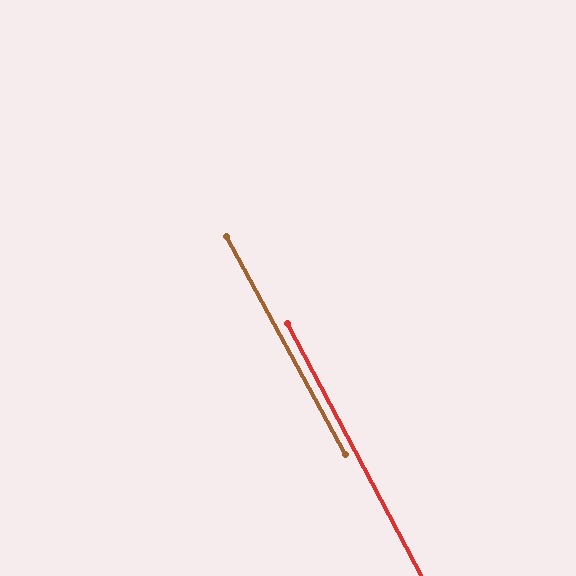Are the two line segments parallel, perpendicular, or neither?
Parallel — their directions differ by only 0.6°.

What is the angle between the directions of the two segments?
Approximately 1 degree.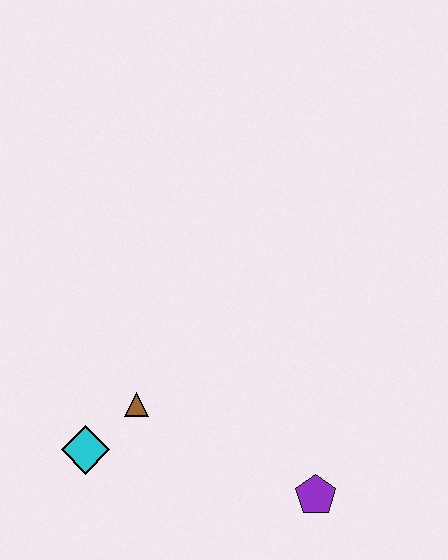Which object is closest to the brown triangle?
The cyan diamond is closest to the brown triangle.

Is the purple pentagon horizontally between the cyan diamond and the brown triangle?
No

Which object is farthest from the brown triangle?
The purple pentagon is farthest from the brown triangle.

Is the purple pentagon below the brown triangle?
Yes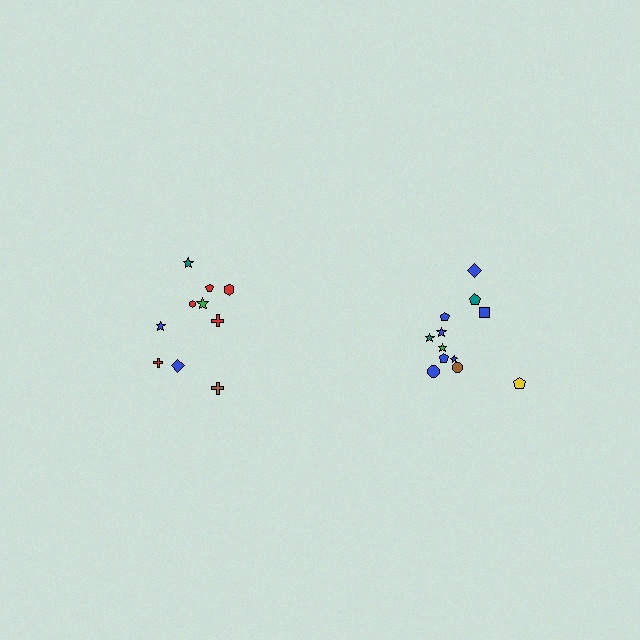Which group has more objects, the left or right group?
The right group.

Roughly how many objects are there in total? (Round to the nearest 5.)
Roughly 20 objects in total.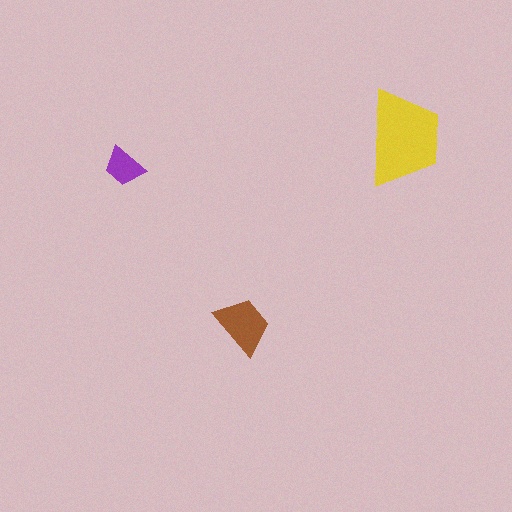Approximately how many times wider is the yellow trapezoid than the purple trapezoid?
About 2.5 times wider.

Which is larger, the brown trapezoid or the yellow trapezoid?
The yellow one.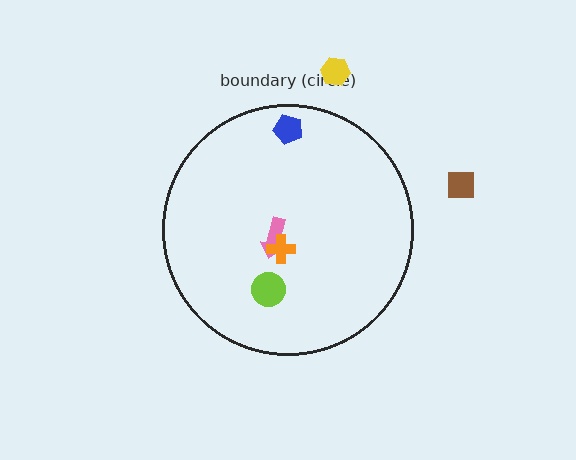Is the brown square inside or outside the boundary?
Outside.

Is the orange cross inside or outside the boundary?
Inside.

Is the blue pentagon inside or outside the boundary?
Inside.